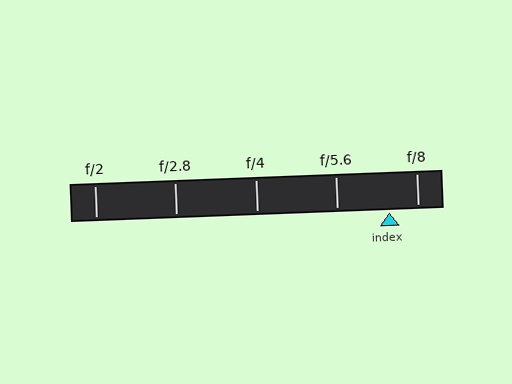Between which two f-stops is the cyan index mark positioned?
The index mark is between f/5.6 and f/8.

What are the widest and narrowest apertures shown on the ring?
The widest aperture shown is f/2 and the narrowest is f/8.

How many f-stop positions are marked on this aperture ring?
There are 5 f-stop positions marked.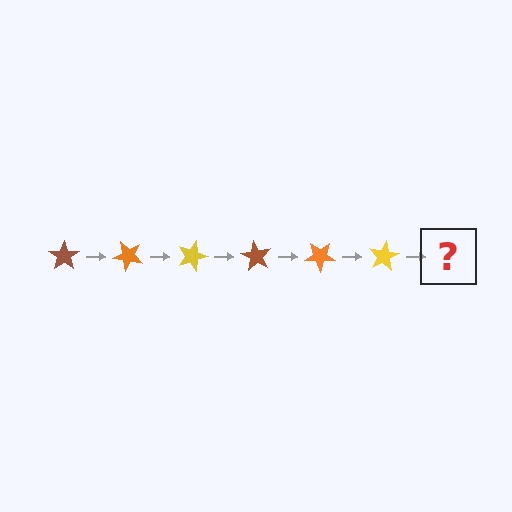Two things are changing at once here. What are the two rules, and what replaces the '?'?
The two rules are that it rotates 45 degrees each step and the color cycles through brown, orange, and yellow. The '?' should be a brown star, rotated 270 degrees from the start.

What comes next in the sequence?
The next element should be a brown star, rotated 270 degrees from the start.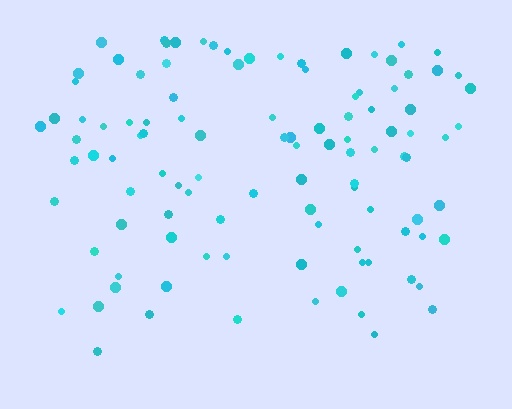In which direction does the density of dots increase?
From bottom to top, with the top side densest.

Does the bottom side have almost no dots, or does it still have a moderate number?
Still a moderate number, just noticeably fewer than the top.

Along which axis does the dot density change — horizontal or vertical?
Vertical.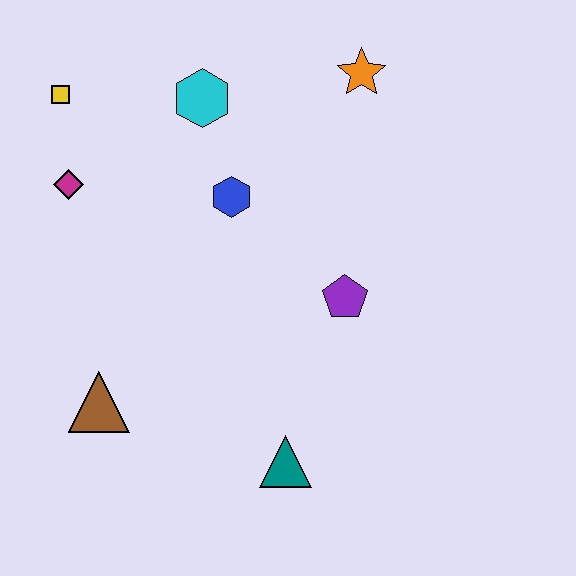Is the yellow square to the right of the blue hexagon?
No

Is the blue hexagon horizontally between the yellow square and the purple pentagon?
Yes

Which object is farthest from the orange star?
The brown triangle is farthest from the orange star.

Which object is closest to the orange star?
The cyan hexagon is closest to the orange star.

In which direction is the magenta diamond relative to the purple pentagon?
The magenta diamond is to the left of the purple pentagon.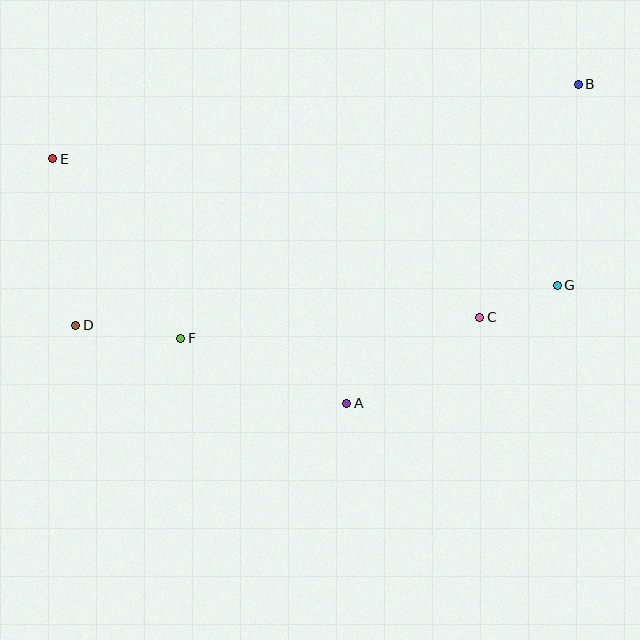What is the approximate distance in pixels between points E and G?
The distance between E and G is approximately 520 pixels.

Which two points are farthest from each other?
Points B and D are farthest from each other.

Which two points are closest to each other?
Points C and G are closest to each other.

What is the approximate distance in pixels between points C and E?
The distance between C and E is approximately 455 pixels.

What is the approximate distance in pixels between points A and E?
The distance between A and E is approximately 383 pixels.